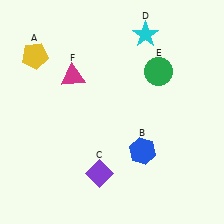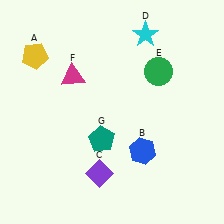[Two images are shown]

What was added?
A teal pentagon (G) was added in Image 2.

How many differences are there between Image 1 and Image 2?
There is 1 difference between the two images.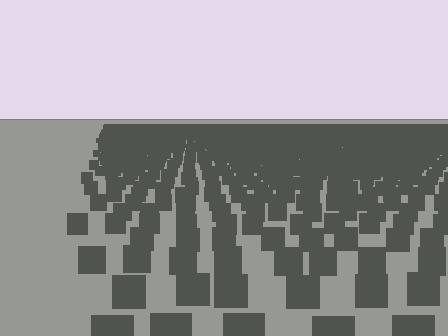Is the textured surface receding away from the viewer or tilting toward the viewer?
The surface is receding away from the viewer. Texture elements get smaller and denser toward the top.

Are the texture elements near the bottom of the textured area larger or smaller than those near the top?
Larger. Near the bottom, elements are closer to the viewer and appear at a bigger on-screen size.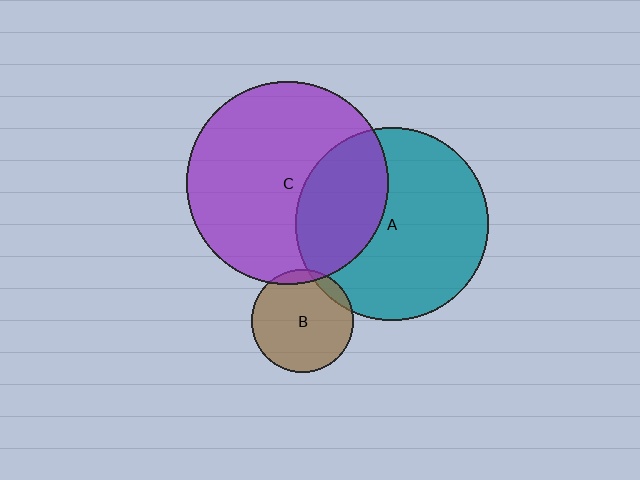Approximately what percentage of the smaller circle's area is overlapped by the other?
Approximately 35%.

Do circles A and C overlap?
Yes.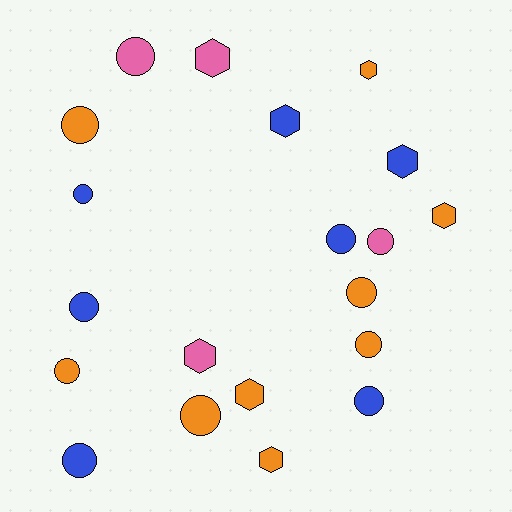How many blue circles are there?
There are 5 blue circles.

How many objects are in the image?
There are 20 objects.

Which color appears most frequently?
Orange, with 9 objects.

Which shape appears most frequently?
Circle, with 12 objects.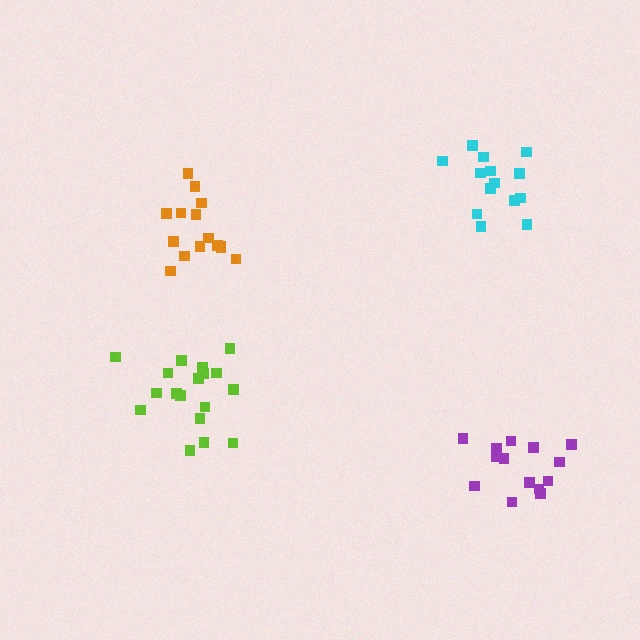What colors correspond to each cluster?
The clusters are colored: orange, lime, cyan, purple.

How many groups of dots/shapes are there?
There are 4 groups.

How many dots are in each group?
Group 1: 15 dots, Group 2: 18 dots, Group 3: 14 dots, Group 4: 14 dots (61 total).